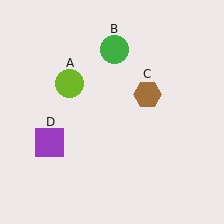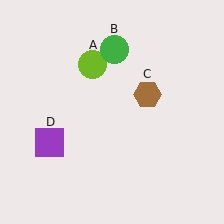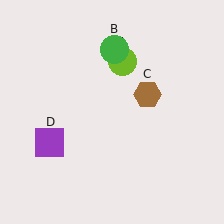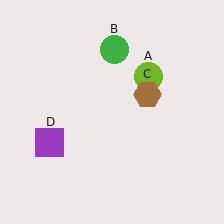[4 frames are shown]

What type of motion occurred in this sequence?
The lime circle (object A) rotated clockwise around the center of the scene.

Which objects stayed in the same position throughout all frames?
Green circle (object B) and brown hexagon (object C) and purple square (object D) remained stationary.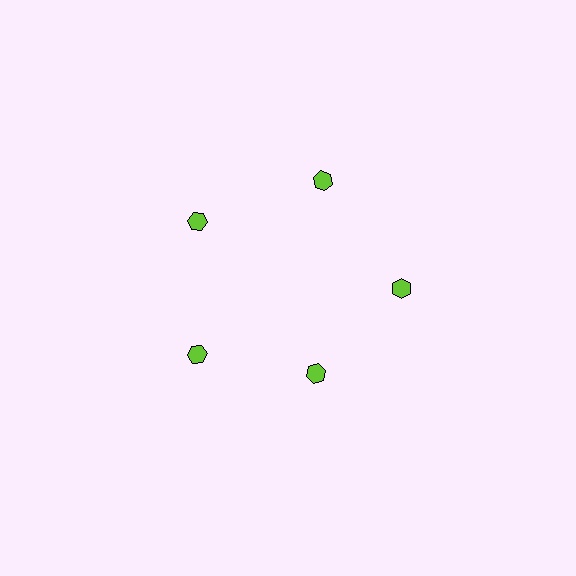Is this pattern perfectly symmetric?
No. The 5 lime hexagons are arranged in a ring, but one element near the 5 o'clock position is pulled inward toward the center, breaking the 5-fold rotational symmetry.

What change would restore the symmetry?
The symmetry would be restored by moving it outward, back onto the ring so that all 5 hexagons sit at equal angles and equal distance from the center.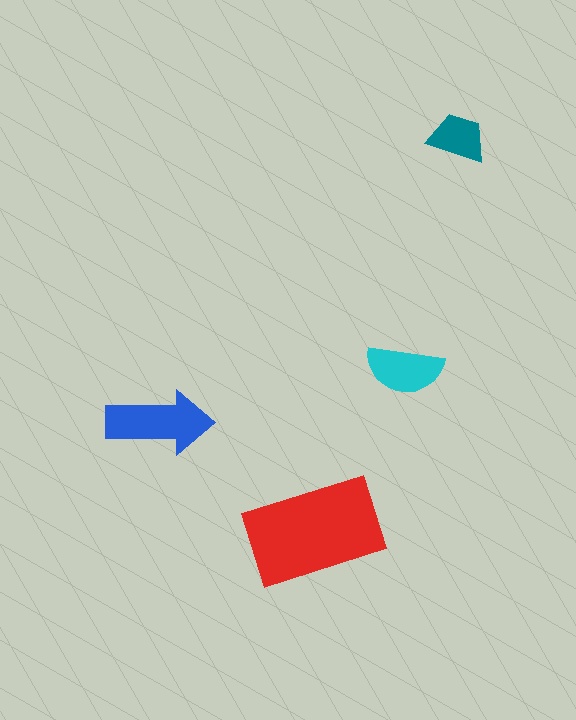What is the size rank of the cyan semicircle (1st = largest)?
3rd.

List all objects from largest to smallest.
The red rectangle, the blue arrow, the cyan semicircle, the teal trapezoid.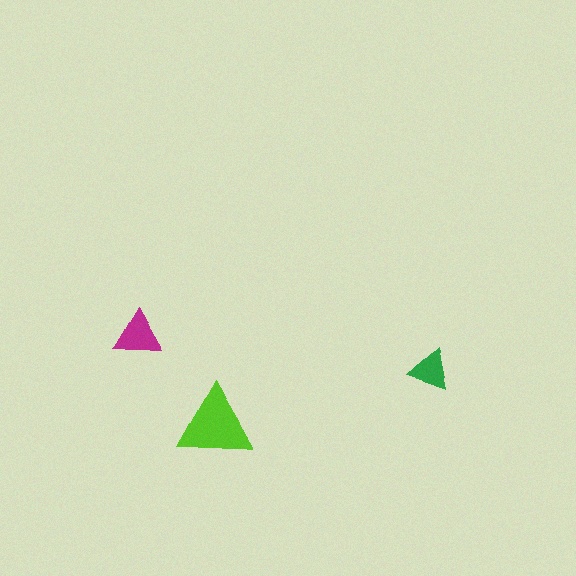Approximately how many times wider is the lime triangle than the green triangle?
About 2 times wider.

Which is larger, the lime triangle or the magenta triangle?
The lime one.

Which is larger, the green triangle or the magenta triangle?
The magenta one.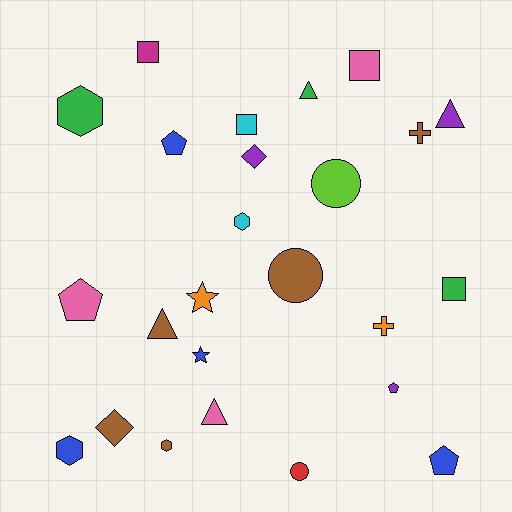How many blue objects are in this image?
There are 4 blue objects.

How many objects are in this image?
There are 25 objects.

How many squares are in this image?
There are 4 squares.